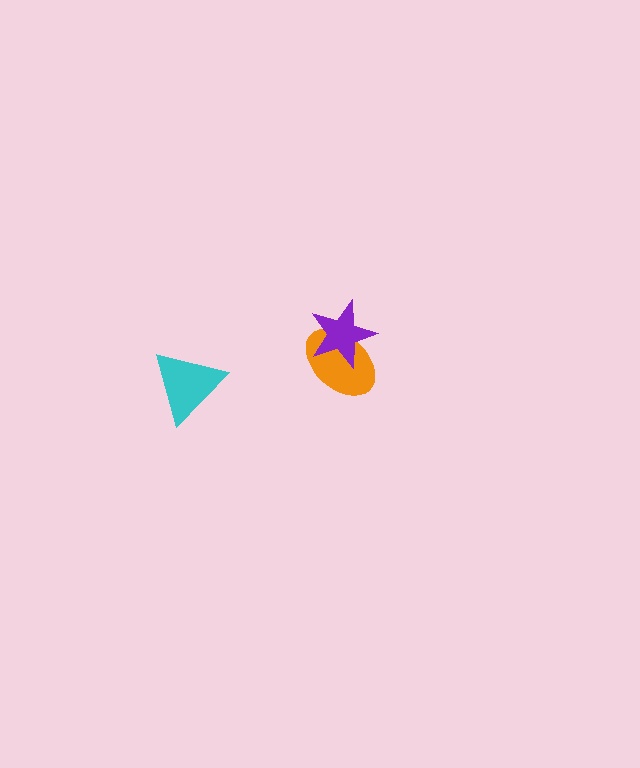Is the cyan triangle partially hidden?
No, no other shape covers it.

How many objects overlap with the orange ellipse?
1 object overlaps with the orange ellipse.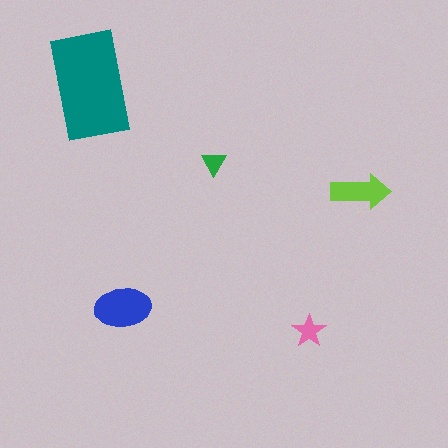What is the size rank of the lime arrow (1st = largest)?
3rd.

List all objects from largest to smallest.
The teal rectangle, the blue ellipse, the lime arrow, the pink star, the green triangle.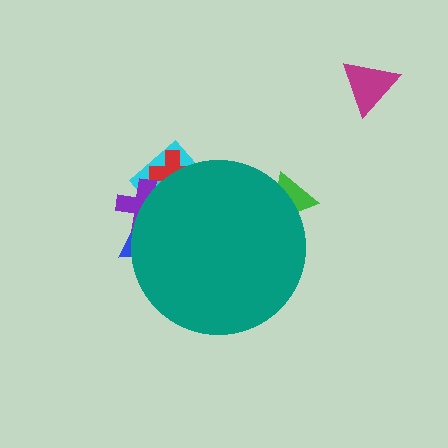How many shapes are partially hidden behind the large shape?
5 shapes are partially hidden.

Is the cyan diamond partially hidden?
Yes, the cyan diamond is partially hidden behind the teal circle.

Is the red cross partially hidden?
Yes, the red cross is partially hidden behind the teal circle.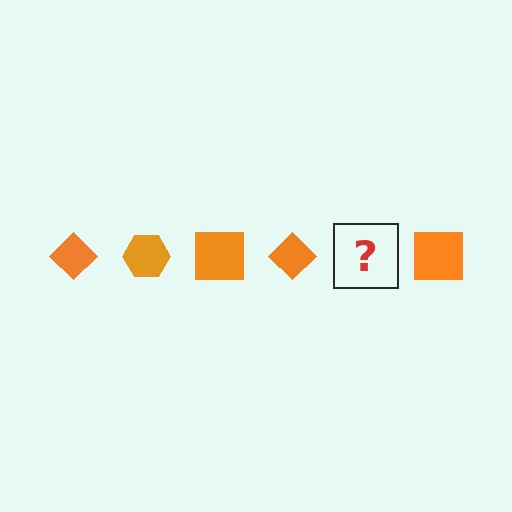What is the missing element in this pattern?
The missing element is an orange hexagon.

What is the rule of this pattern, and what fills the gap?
The rule is that the pattern cycles through diamond, hexagon, square shapes in orange. The gap should be filled with an orange hexagon.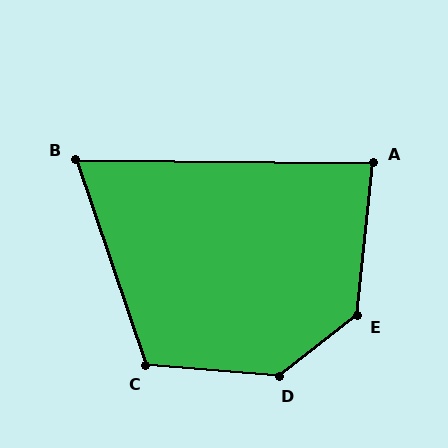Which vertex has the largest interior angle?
D, at approximately 138 degrees.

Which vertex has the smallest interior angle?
B, at approximately 71 degrees.